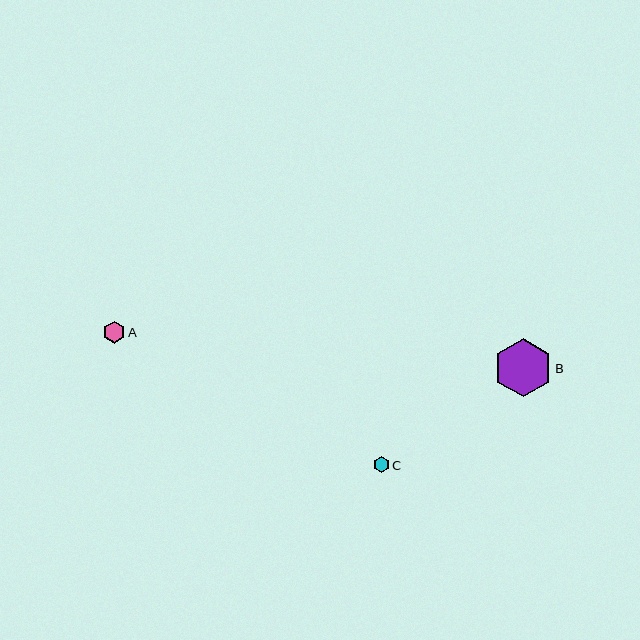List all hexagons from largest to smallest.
From largest to smallest: B, A, C.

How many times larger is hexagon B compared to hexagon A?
Hexagon B is approximately 2.7 times the size of hexagon A.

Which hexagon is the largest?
Hexagon B is the largest with a size of approximately 58 pixels.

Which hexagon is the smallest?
Hexagon C is the smallest with a size of approximately 16 pixels.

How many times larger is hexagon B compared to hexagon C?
Hexagon B is approximately 3.6 times the size of hexagon C.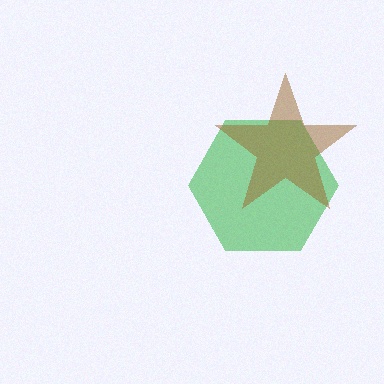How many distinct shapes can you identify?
There are 2 distinct shapes: a green hexagon, a brown star.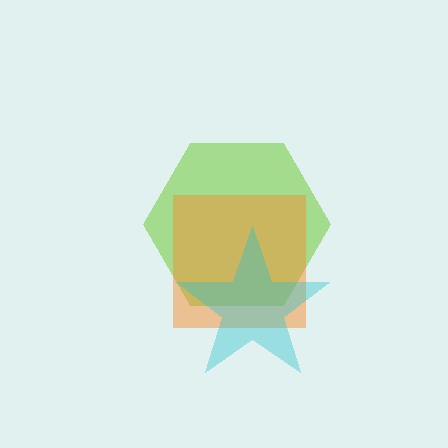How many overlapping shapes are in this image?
There are 3 overlapping shapes in the image.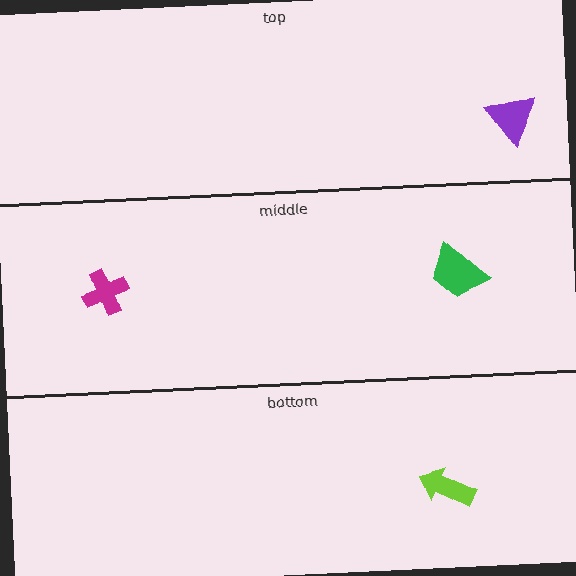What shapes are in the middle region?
The green trapezoid, the magenta cross.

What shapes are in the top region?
The purple triangle.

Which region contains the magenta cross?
The middle region.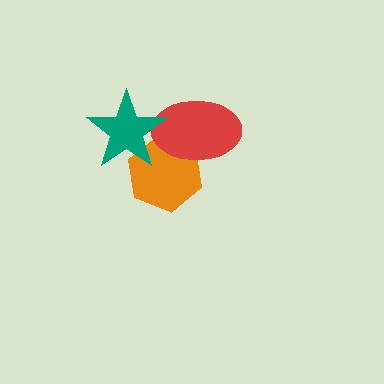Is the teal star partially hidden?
No, no other shape covers it.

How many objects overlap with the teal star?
2 objects overlap with the teal star.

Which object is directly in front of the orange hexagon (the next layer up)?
The red ellipse is directly in front of the orange hexagon.